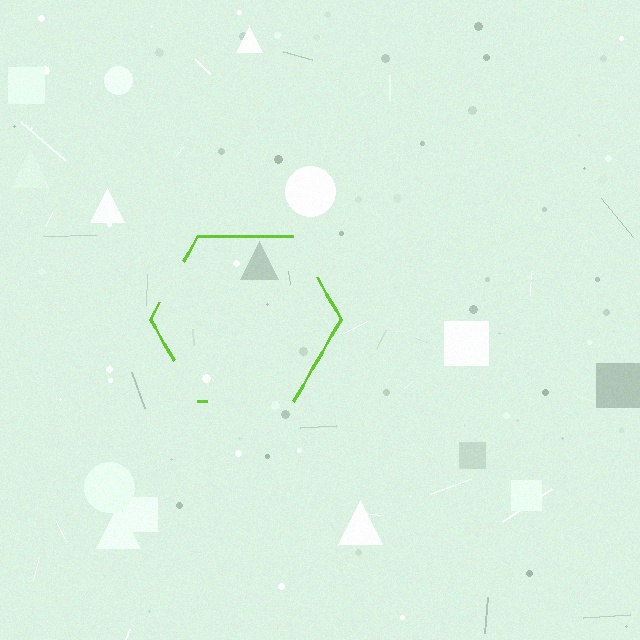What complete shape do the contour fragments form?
The contour fragments form a hexagon.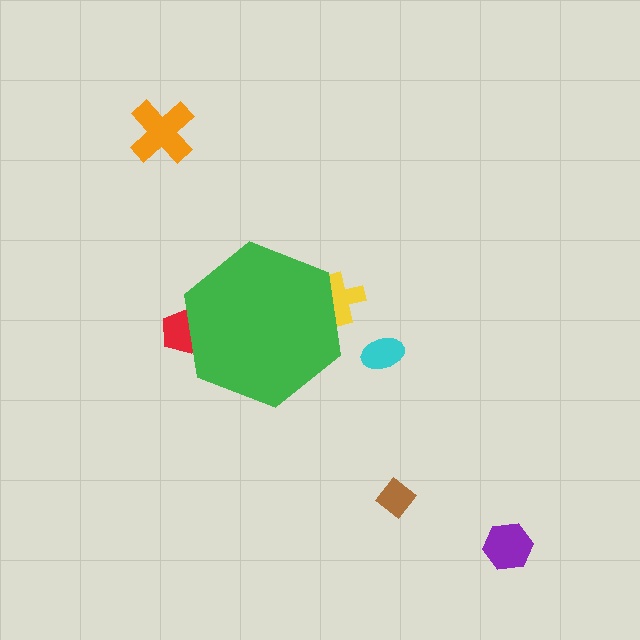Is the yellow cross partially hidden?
Yes, the yellow cross is partially hidden behind the green hexagon.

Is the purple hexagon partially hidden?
No, the purple hexagon is fully visible.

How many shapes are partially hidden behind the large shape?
2 shapes are partially hidden.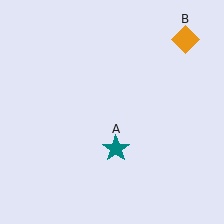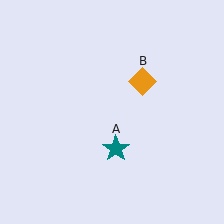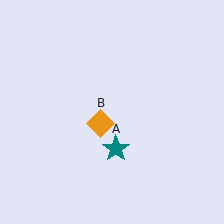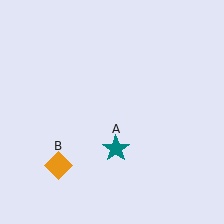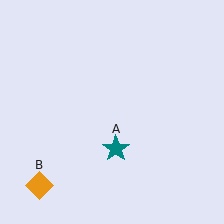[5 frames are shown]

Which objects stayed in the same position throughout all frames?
Teal star (object A) remained stationary.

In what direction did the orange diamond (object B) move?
The orange diamond (object B) moved down and to the left.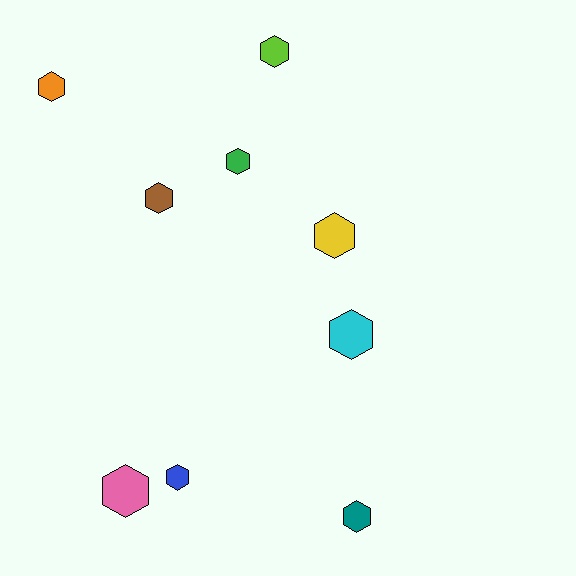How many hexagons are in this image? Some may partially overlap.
There are 9 hexagons.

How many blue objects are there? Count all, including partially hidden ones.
There is 1 blue object.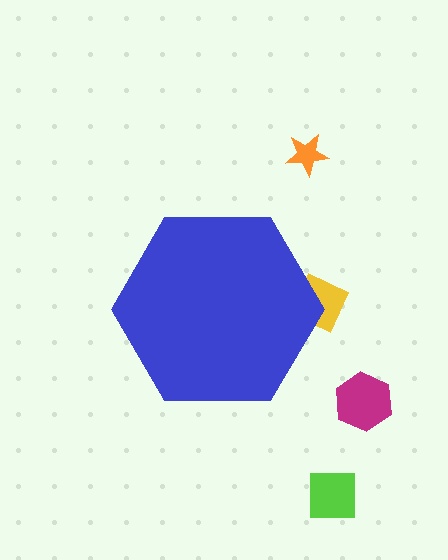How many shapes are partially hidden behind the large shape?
1 shape is partially hidden.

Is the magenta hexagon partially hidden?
No, the magenta hexagon is fully visible.